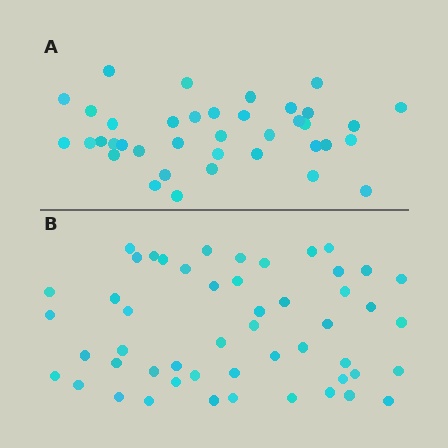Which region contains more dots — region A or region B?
Region B (the bottom region) has more dots.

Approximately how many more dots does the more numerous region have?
Region B has approximately 15 more dots than region A.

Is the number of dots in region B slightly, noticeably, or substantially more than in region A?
Region B has noticeably more, but not dramatically so. The ratio is roughly 1.3 to 1.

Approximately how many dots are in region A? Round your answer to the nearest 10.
About 40 dots. (The exact count is 38, which rounds to 40.)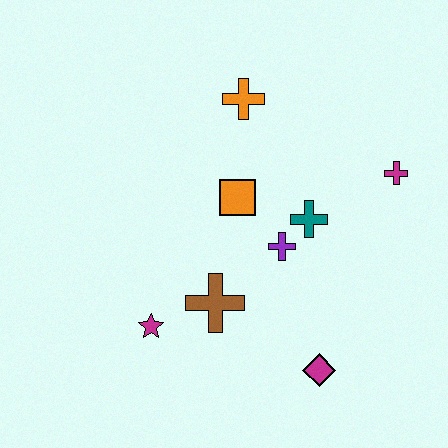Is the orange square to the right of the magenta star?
Yes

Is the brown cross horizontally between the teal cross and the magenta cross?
No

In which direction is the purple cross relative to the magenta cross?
The purple cross is to the left of the magenta cross.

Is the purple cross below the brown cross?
No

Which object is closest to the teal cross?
The purple cross is closest to the teal cross.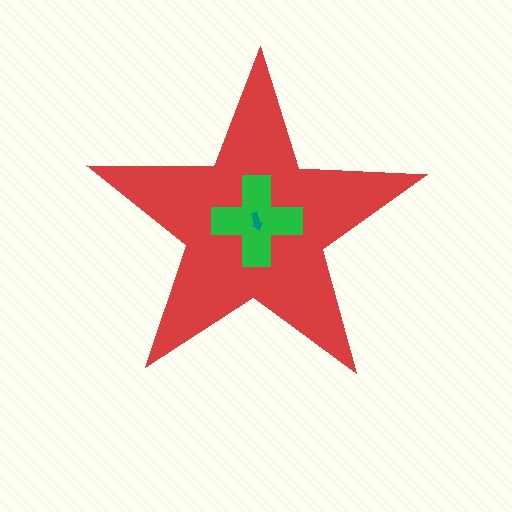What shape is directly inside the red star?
The green cross.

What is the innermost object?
The teal arrow.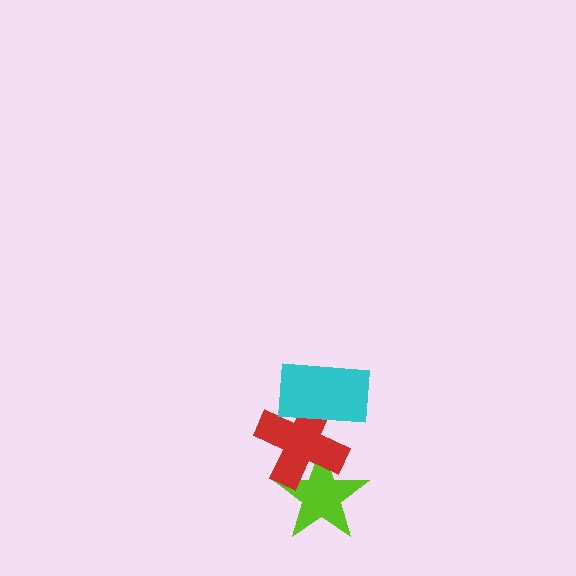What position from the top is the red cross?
The red cross is 2nd from the top.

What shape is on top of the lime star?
The red cross is on top of the lime star.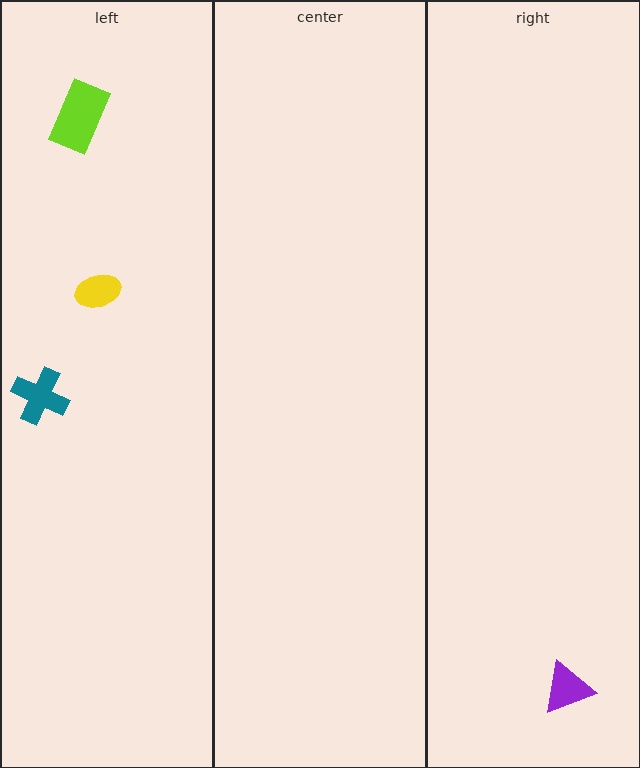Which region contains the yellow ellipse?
The left region.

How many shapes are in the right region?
1.